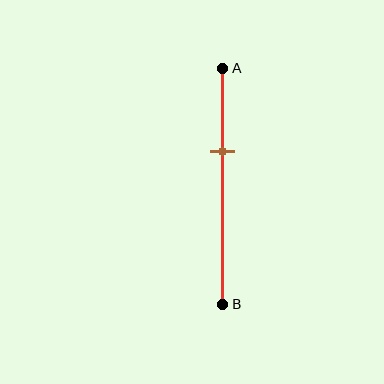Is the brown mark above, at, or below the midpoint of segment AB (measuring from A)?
The brown mark is above the midpoint of segment AB.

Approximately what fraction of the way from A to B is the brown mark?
The brown mark is approximately 35% of the way from A to B.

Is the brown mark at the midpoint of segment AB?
No, the mark is at about 35% from A, not at the 50% midpoint.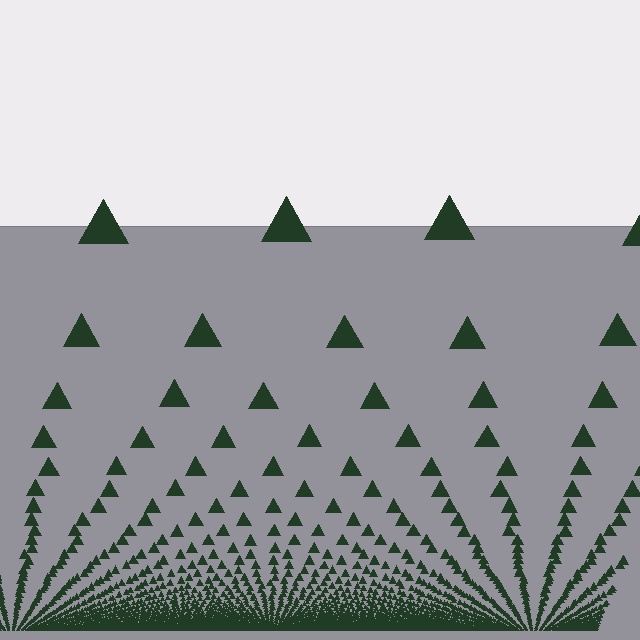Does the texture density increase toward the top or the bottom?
Density increases toward the bottom.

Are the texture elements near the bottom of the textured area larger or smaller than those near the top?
Smaller. The gradient is inverted — elements near the bottom are smaller and denser.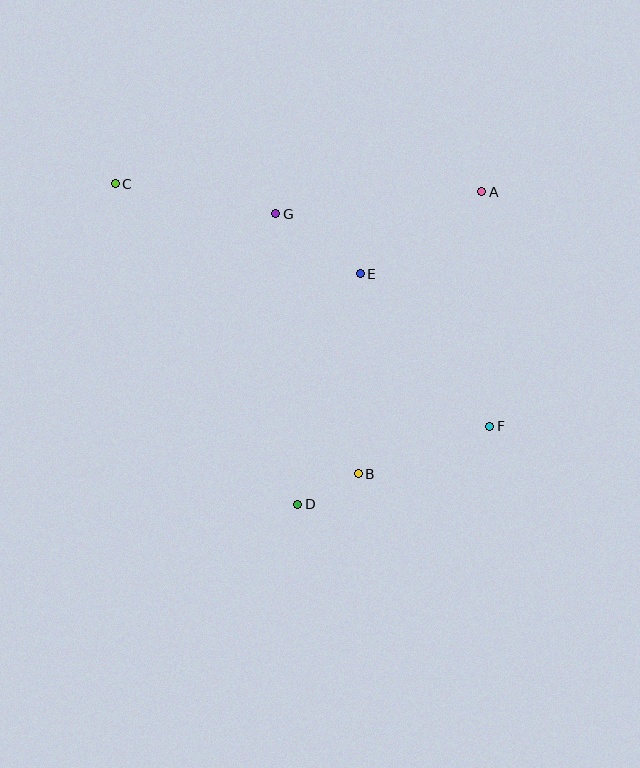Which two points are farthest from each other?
Points C and F are farthest from each other.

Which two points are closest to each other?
Points B and D are closest to each other.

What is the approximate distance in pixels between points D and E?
The distance between D and E is approximately 239 pixels.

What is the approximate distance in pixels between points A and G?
The distance between A and G is approximately 208 pixels.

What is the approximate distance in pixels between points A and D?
The distance between A and D is approximately 363 pixels.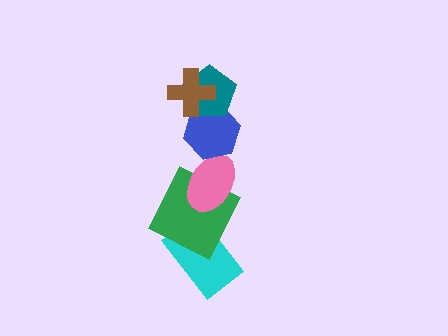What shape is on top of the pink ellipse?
The blue hexagon is on top of the pink ellipse.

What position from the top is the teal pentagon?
The teal pentagon is 2nd from the top.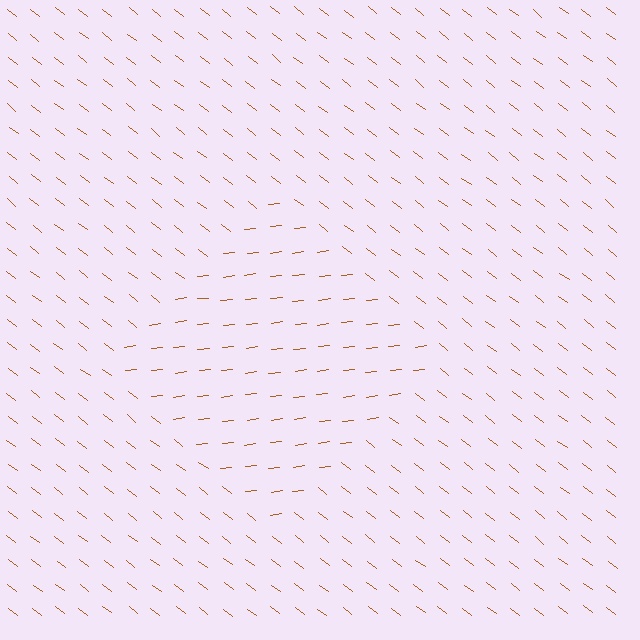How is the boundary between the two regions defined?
The boundary is defined purely by a change in line orientation (approximately 45 degrees difference). All lines are the same color and thickness.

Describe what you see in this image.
The image is filled with small brown line segments. A diamond region in the image has lines oriented differently from the surrounding lines, creating a visible texture boundary.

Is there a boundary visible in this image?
Yes, there is a texture boundary formed by a change in line orientation.